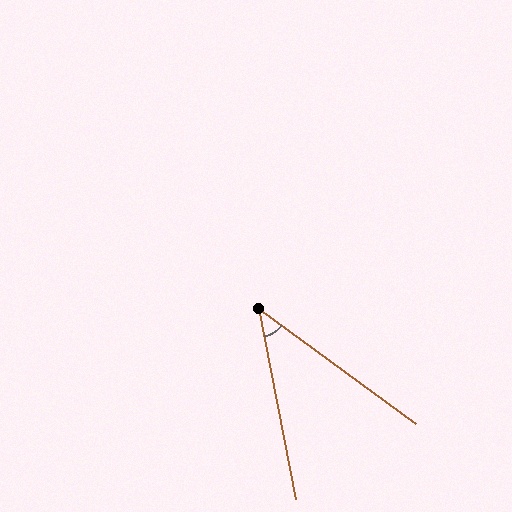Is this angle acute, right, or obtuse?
It is acute.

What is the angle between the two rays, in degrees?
Approximately 43 degrees.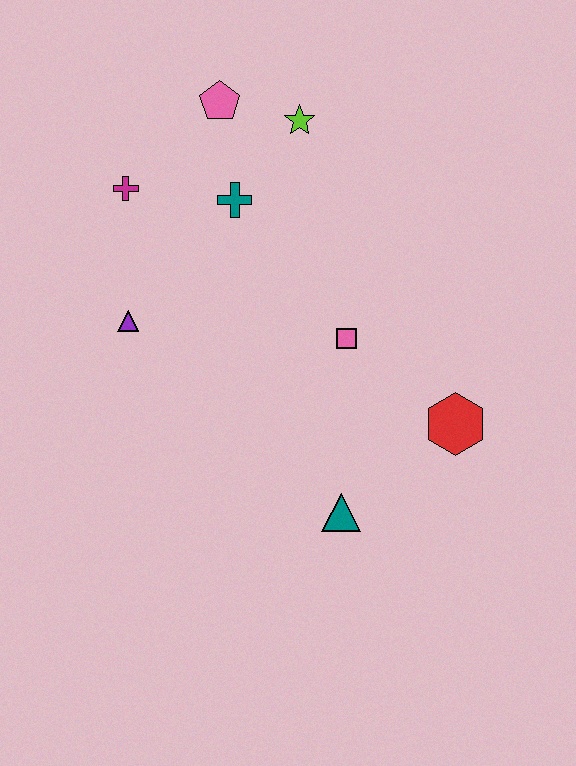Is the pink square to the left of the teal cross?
No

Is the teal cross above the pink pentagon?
No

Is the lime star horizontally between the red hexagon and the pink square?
No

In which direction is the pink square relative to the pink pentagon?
The pink square is below the pink pentagon.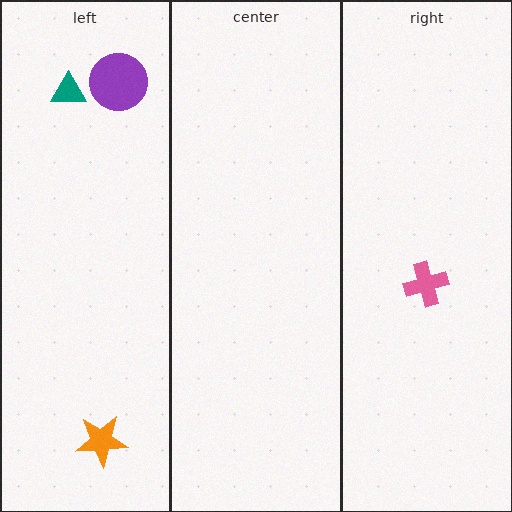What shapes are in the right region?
The pink cross.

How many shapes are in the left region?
3.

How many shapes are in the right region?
1.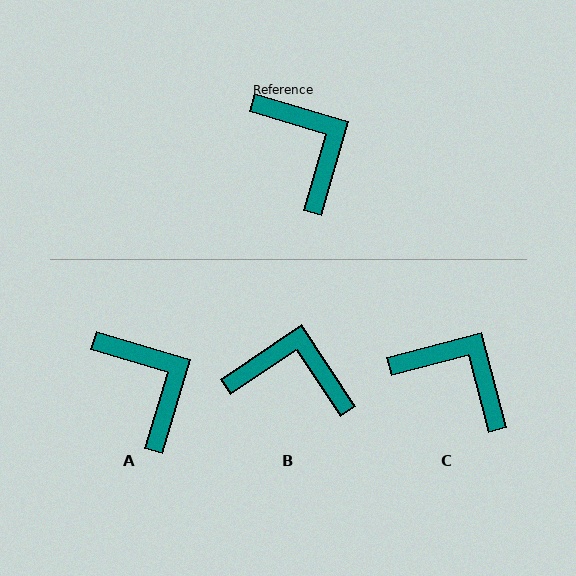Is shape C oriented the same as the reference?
No, it is off by about 31 degrees.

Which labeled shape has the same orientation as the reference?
A.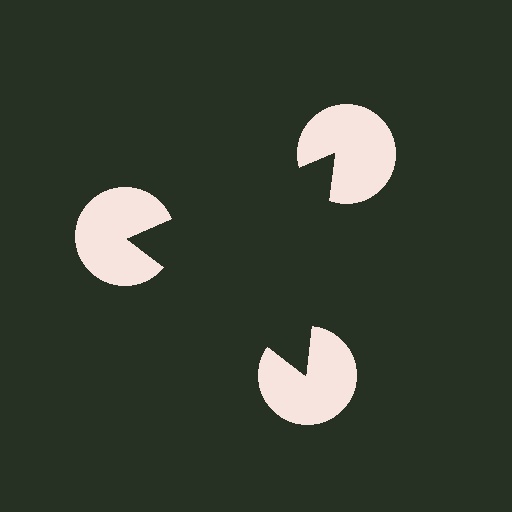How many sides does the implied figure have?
3 sides.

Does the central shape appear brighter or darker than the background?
It typically appears slightly darker than the background, even though no actual brightness change is drawn.